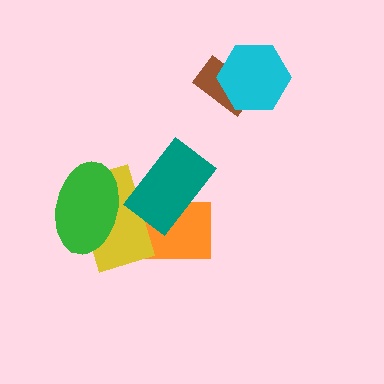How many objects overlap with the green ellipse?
2 objects overlap with the green ellipse.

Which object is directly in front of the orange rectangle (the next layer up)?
The yellow rectangle is directly in front of the orange rectangle.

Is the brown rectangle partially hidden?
Yes, it is partially covered by another shape.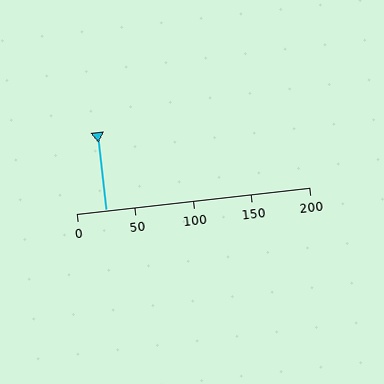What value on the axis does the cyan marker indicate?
The marker indicates approximately 25.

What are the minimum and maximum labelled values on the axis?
The axis runs from 0 to 200.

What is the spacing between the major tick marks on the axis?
The major ticks are spaced 50 apart.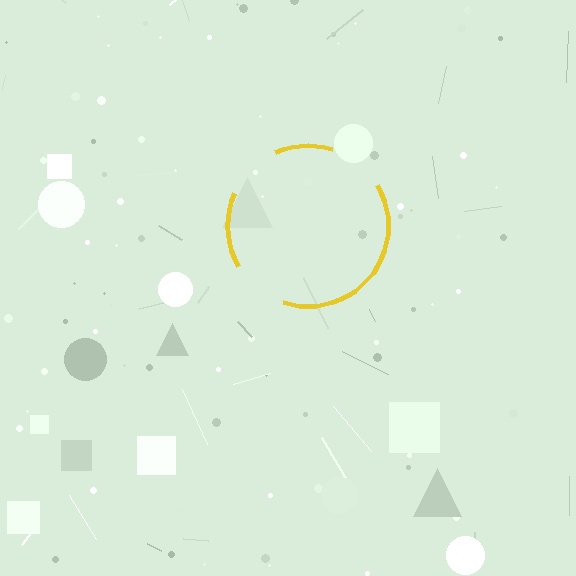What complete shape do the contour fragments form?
The contour fragments form a circle.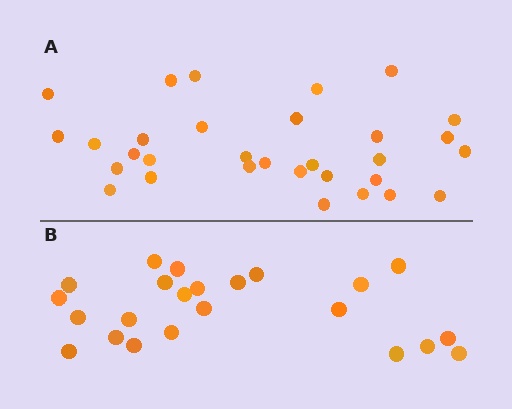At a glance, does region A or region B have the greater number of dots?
Region A (the top region) has more dots.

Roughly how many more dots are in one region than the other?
Region A has roughly 8 or so more dots than region B.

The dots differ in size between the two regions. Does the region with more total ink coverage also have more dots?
No. Region B has more total ink coverage because its dots are larger, but region A actually contains more individual dots. Total area can be misleading — the number of items is what matters here.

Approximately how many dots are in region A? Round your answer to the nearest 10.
About 30 dots. (The exact count is 31, which rounds to 30.)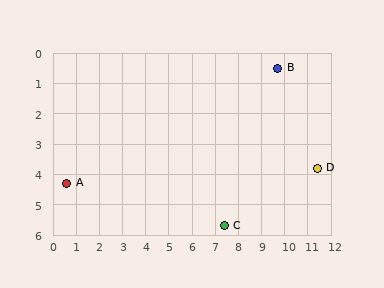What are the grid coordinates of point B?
Point B is at approximately (9.7, 0.5).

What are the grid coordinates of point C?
Point C is at approximately (7.4, 5.7).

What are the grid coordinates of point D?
Point D is at approximately (11.4, 3.8).